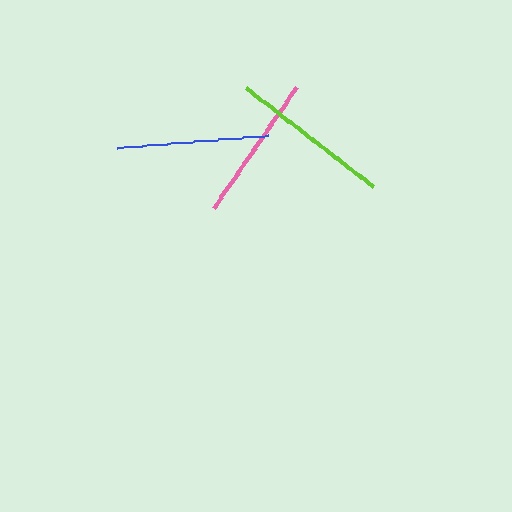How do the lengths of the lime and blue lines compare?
The lime and blue lines are approximately the same length.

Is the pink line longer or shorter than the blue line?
The blue line is longer than the pink line.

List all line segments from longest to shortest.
From longest to shortest: lime, blue, pink.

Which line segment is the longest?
The lime line is the longest at approximately 161 pixels.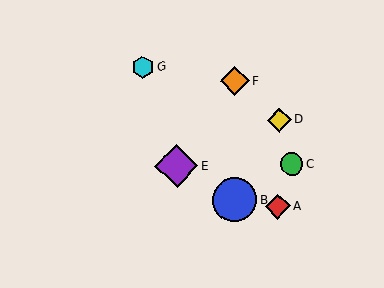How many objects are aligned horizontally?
2 objects (C, E) are aligned horizontally.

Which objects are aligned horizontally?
Objects C, E are aligned horizontally.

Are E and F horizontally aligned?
No, E is at y≈166 and F is at y≈81.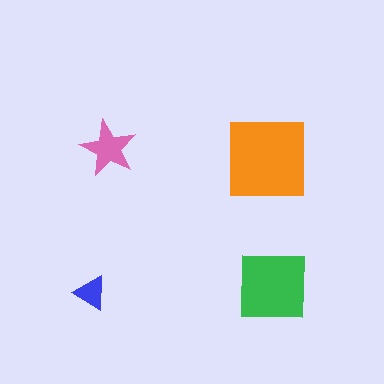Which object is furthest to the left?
The blue triangle is leftmost.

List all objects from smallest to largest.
The blue triangle, the pink star, the green square, the orange square.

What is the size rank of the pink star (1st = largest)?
3rd.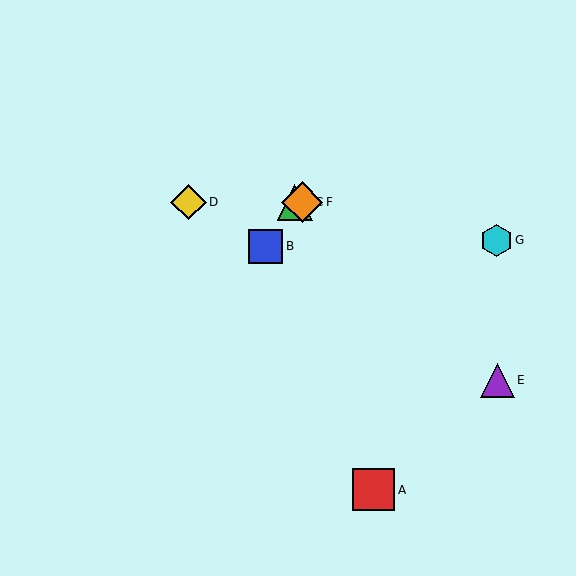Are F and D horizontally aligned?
Yes, both are at y≈202.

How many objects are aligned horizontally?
3 objects (C, D, F) are aligned horizontally.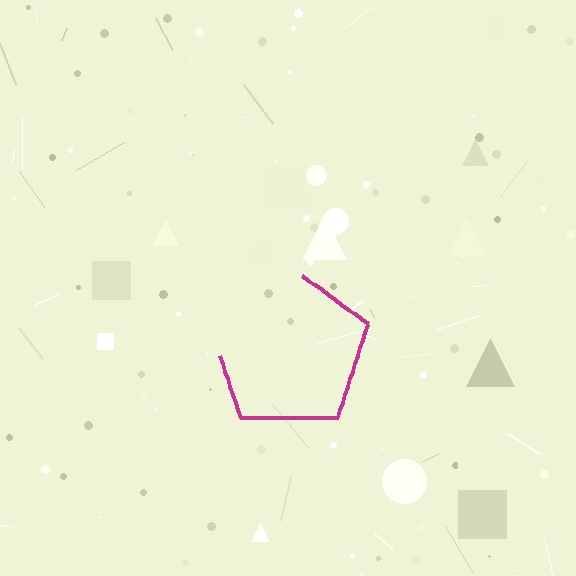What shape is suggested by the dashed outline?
The dashed outline suggests a pentagon.